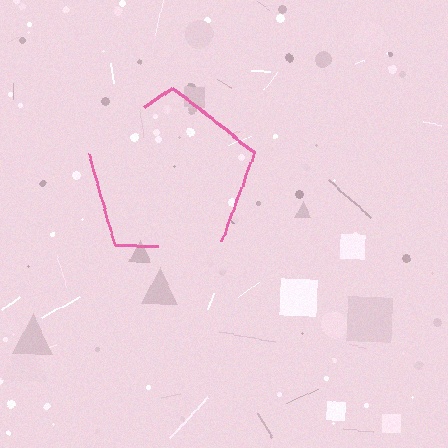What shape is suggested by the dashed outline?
The dashed outline suggests a pentagon.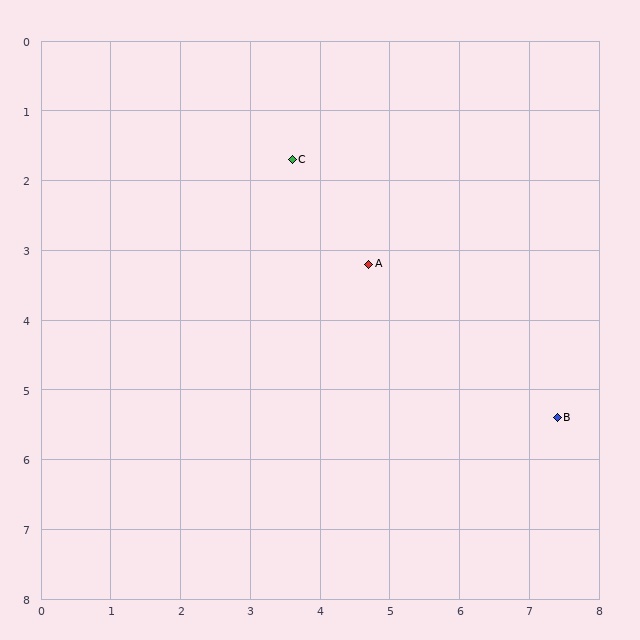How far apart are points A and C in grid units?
Points A and C are about 1.9 grid units apart.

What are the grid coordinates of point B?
Point B is at approximately (7.4, 5.4).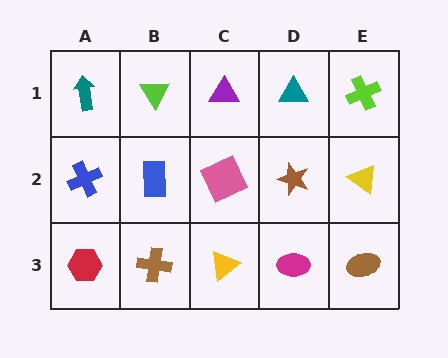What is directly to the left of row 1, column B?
A teal arrow.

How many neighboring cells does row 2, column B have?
4.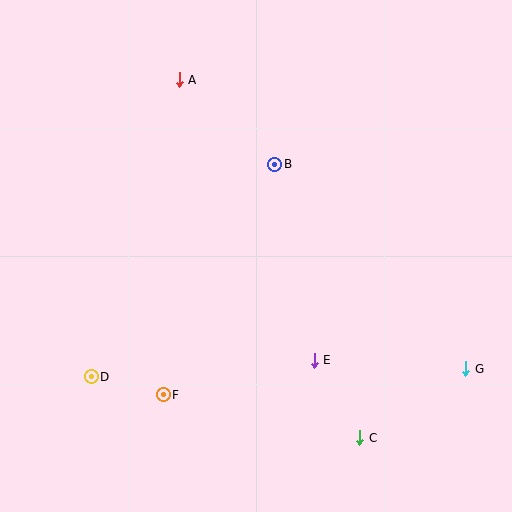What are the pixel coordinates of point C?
Point C is at (360, 438).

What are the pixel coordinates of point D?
Point D is at (91, 377).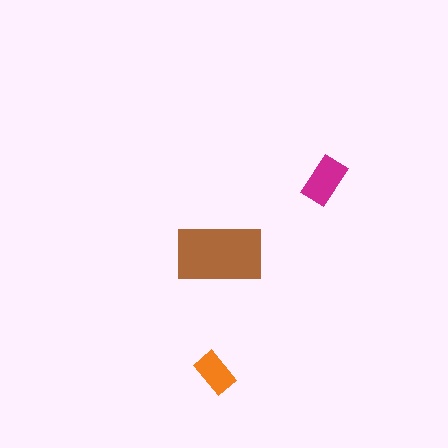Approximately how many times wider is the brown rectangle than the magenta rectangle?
About 2 times wider.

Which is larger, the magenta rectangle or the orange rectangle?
The magenta one.